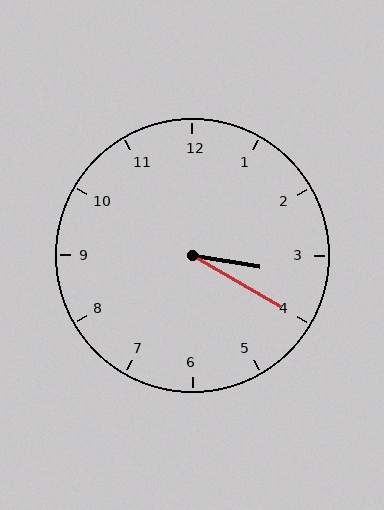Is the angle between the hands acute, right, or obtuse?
It is acute.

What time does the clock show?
3:20.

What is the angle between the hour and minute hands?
Approximately 20 degrees.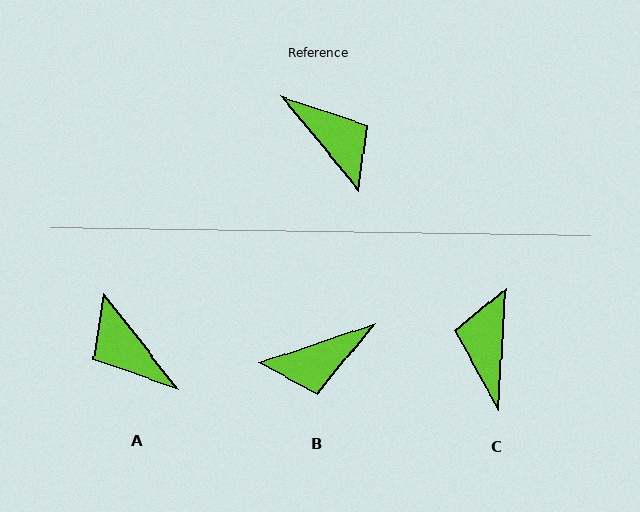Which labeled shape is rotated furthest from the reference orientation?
A, about 179 degrees away.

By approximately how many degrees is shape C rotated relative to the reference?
Approximately 137 degrees counter-clockwise.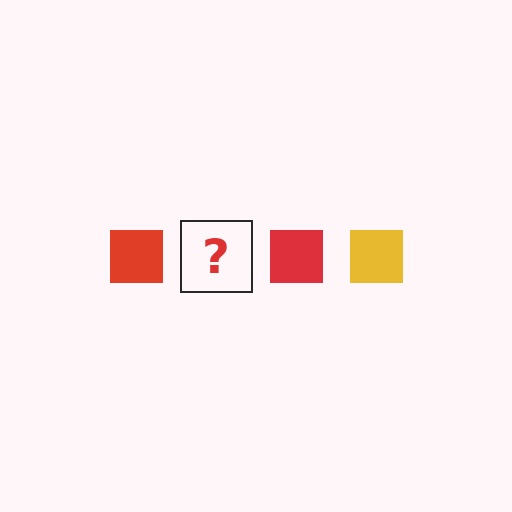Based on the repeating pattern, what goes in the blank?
The blank should be a yellow square.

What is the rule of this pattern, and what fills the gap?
The rule is that the pattern cycles through red, yellow squares. The gap should be filled with a yellow square.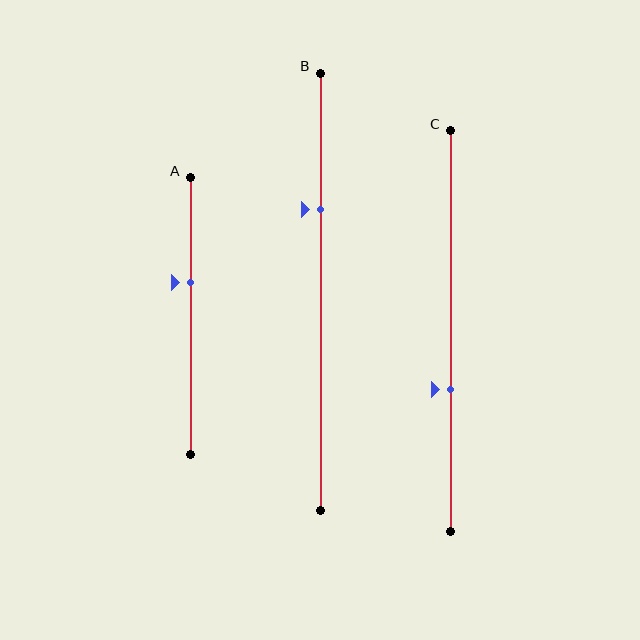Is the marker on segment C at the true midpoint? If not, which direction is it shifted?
No, the marker on segment C is shifted downward by about 15% of the segment length.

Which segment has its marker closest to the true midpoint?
Segment A has its marker closest to the true midpoint.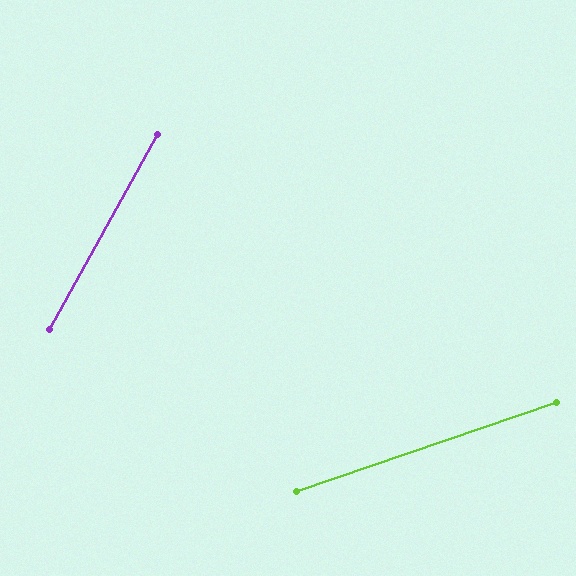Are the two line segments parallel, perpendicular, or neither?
Neither parallel nor perpendicular — they differ by about 42°.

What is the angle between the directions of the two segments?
Approximately 42 degrees.